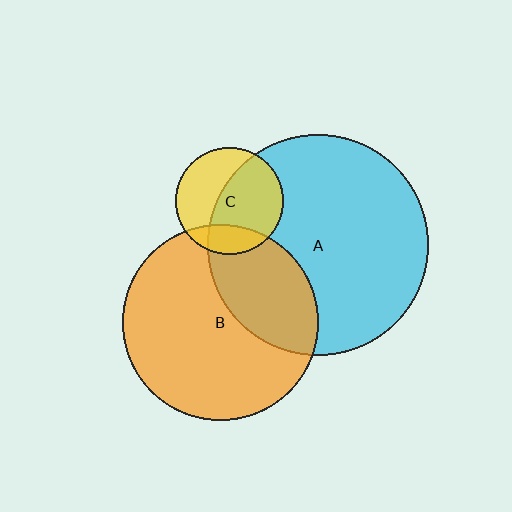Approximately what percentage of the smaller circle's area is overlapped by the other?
Approximately 60%.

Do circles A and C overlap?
Yes.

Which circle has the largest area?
Circle A (cyan).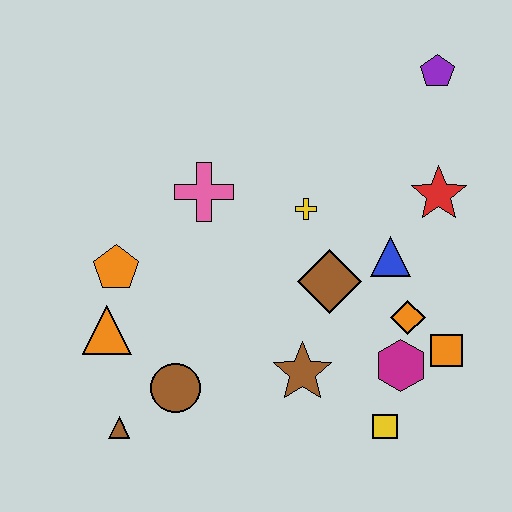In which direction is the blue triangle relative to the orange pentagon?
The blue triangle is to the right of the orange pentagon.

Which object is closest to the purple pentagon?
The red star is closest to the purple pentagon.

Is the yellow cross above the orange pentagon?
Yes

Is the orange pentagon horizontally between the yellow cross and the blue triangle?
No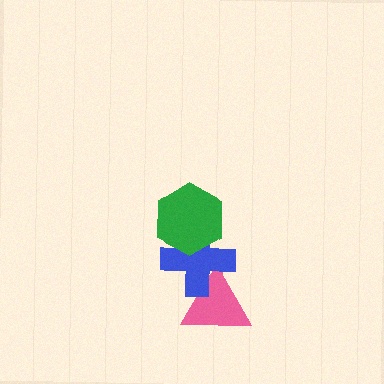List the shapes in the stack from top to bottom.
From top to bottom: the green hexagon, the blue cross, the pink triangle.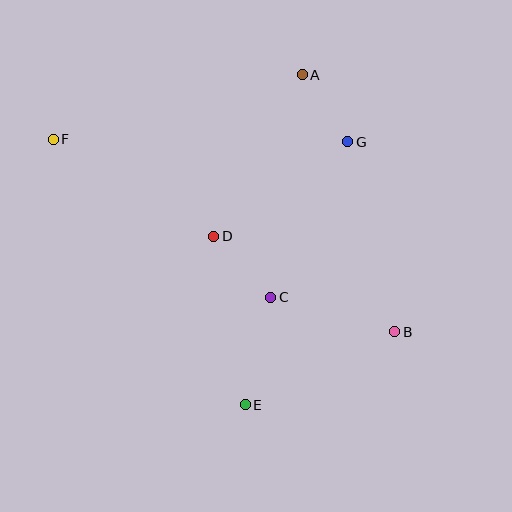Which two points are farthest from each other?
Points B and F are farthest from each other.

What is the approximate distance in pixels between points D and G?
The distance between D and G is approximately 164 pixels.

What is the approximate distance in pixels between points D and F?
The distance between D and F is approximately 188 pixels.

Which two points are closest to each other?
Points A and G are closest to each other.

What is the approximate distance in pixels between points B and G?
The distance between B and G is approximately 196 pixels.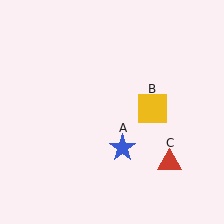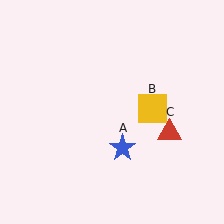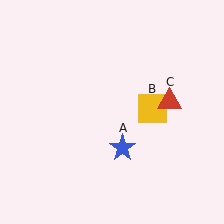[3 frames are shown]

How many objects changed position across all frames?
1 object changed position: red triangle (object C).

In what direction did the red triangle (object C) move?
The red triangle (object C) moved up.